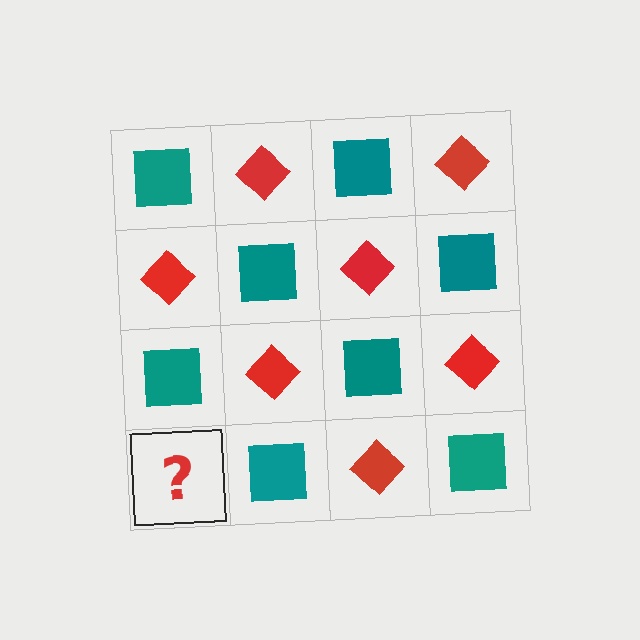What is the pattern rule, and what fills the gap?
The rule is that it alternates teal square and red diamond in a checkerboard pattern. The gap should be filled with a red diamond.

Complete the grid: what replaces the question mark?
The question mark should be replaced with a red diamond.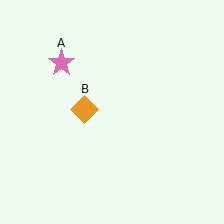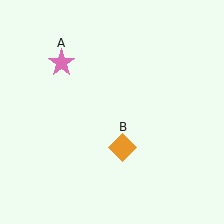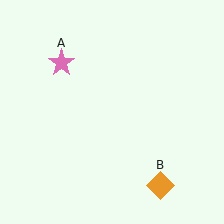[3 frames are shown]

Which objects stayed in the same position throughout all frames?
Pink star (object A) remained stationary.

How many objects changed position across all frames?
1 object changed position: orange diamond (object B).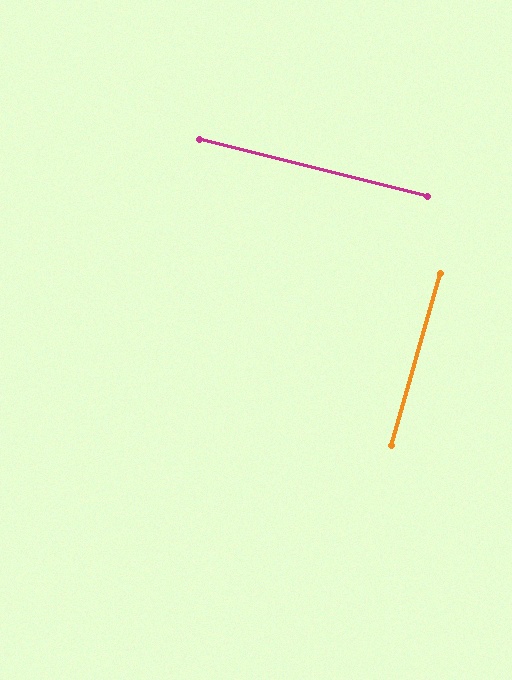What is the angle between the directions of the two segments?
Approximately 88 degrees.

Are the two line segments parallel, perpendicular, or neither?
Perpendicular — they meet at approximately 88°.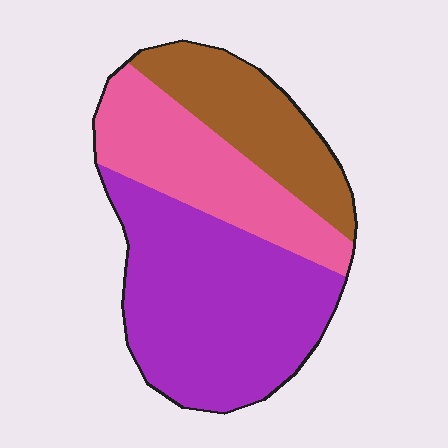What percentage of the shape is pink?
Pink covers 28% of the shape.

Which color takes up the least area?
Brown, at roughly 25%.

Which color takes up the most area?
Purple, at roughly 50%.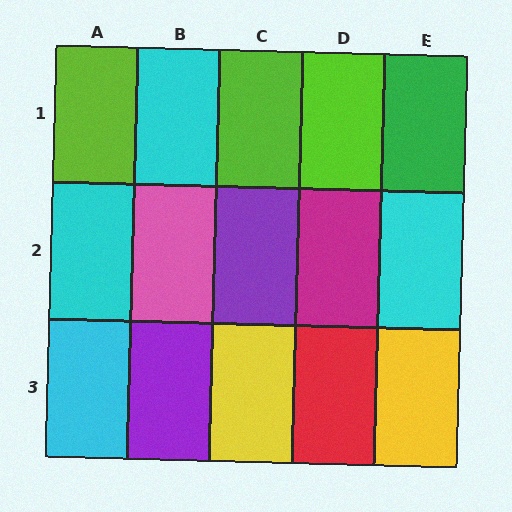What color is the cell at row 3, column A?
Cyan.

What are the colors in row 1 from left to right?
Lime, cyan, lime, lime, green.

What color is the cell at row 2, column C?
Purple.